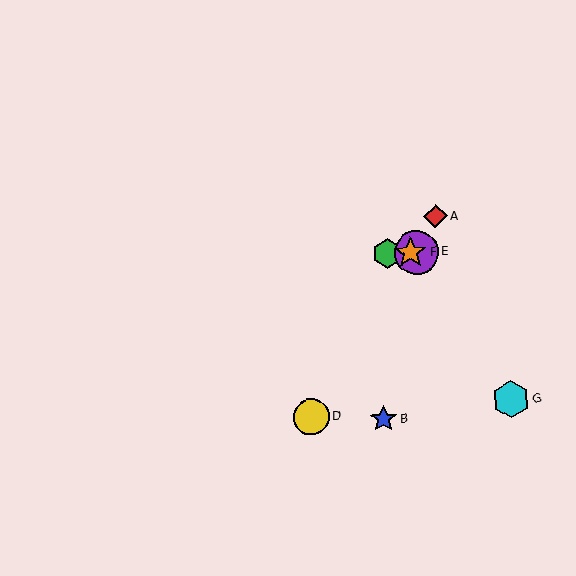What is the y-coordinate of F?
Object F is at y≈253.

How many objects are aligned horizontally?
3 objects (C, E, F) are aligned horizontally.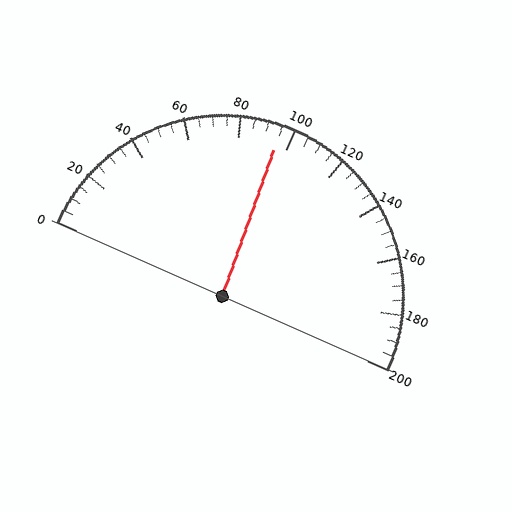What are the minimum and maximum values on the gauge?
The gauge ranges from 0 to 200.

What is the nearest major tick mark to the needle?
The nearest major tick mark is 100.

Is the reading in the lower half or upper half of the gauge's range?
The reading is in the lower half of the range (0 to 200).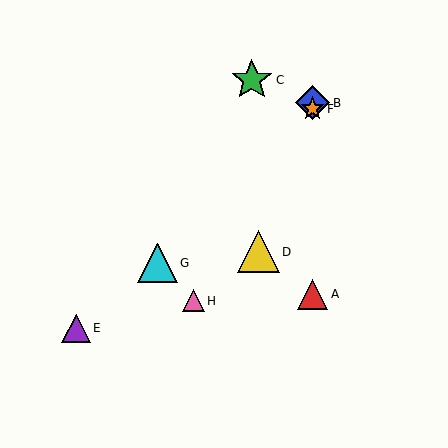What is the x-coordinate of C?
Object C is at x≈252.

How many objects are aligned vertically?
3 objects (A, B, F) are aligned vertically.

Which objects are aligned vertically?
Objects A, B, F are aligned vertically.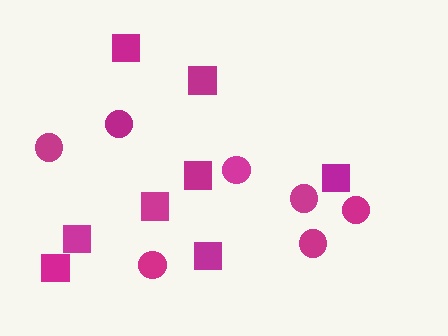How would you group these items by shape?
There are 2 groups: one group of squares (8) and one group of circles (7).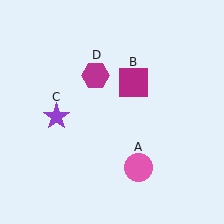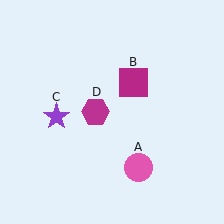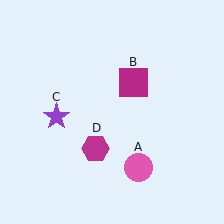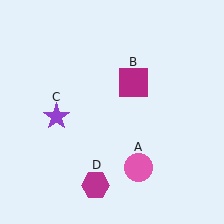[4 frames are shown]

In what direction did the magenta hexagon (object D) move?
The magenta hexagon (object D) moved down.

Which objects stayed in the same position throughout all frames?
Pink circle (object A) and magenta square (object B) and purple star (object C) remained stationary.